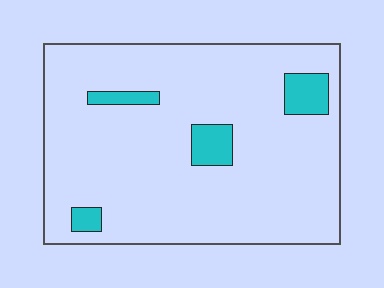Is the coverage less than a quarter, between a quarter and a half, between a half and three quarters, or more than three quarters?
Less than a quarter.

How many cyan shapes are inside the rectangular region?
4.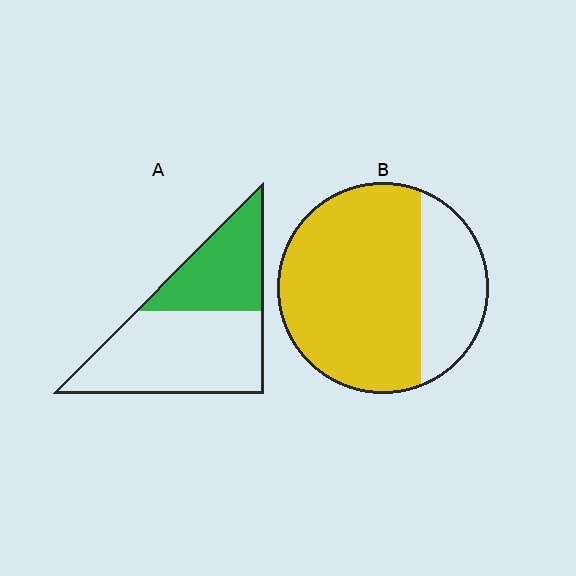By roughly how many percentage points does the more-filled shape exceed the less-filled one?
By roughly 35 percentage points (B over A).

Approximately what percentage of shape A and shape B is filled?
A is approximately 35% and B is approximately 70%.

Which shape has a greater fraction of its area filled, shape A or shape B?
Shape B.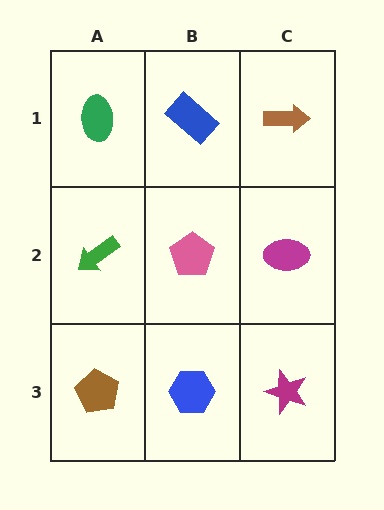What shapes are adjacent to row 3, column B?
A pink pentagon (row 2, column B), a brown pentagon (row 3, column A), a magenta star (row 3, column C).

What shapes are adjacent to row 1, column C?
A magenta ellipse (row 2, column C), a blue rectangle (row 1, column B).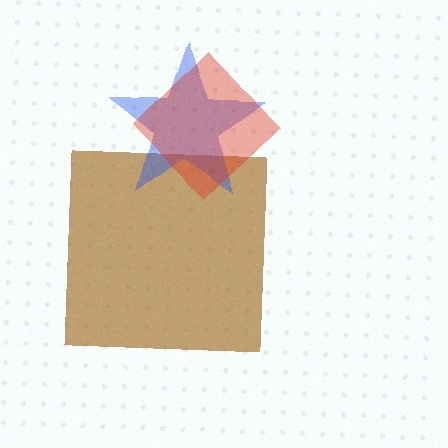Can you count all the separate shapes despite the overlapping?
Yes, there are 3 separate shapes.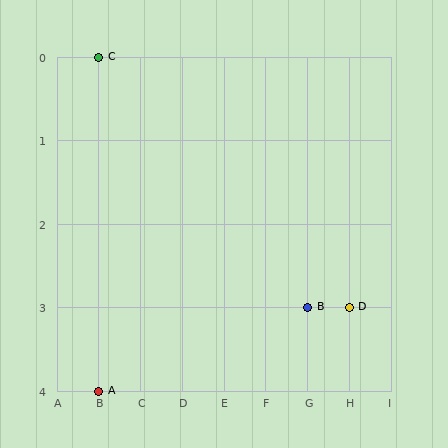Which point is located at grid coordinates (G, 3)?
Point B is at (G, 3).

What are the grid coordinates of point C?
Point C is at grid coordinates (B, 0).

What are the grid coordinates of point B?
Point B is at grid coordinates (G, 3).